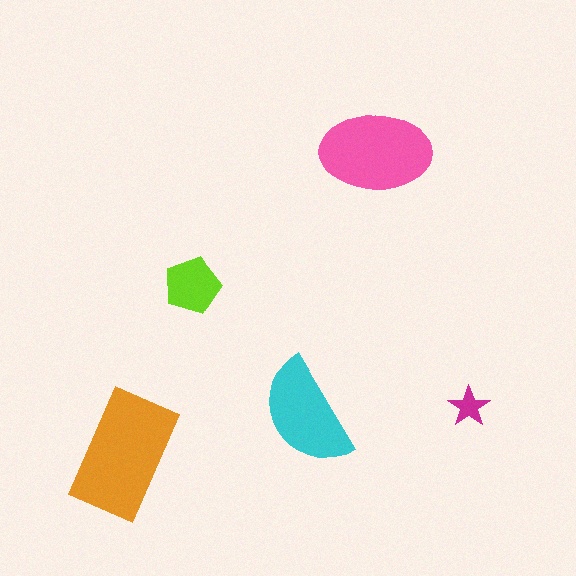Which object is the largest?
The orange rectangle.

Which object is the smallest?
The magenta star.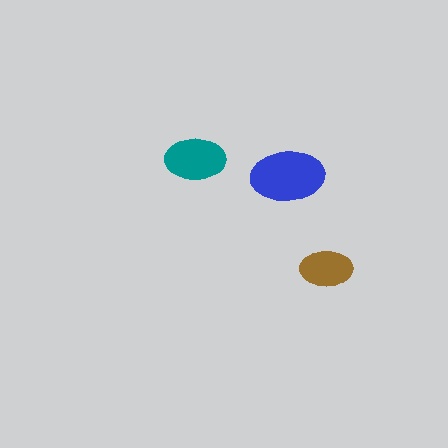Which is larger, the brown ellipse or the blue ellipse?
The blue one.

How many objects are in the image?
There are 3 objects in the image.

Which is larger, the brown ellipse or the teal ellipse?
The teal one.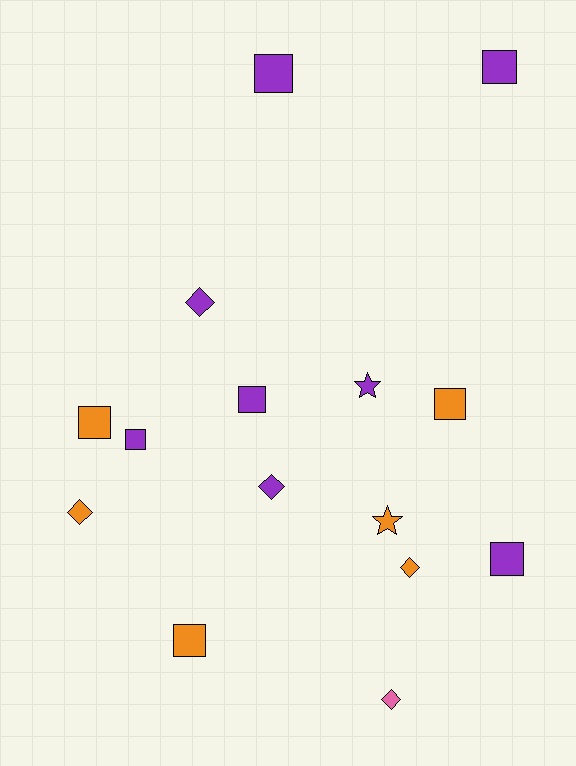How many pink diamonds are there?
There is 1 pink diamond.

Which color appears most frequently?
Purple, with 8 objects.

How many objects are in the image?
There are 15 objects.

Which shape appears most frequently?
Square, with 8 objects.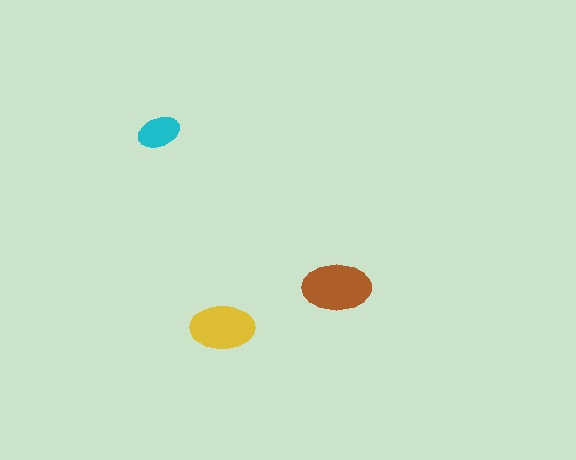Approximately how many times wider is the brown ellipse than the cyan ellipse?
About 1.5 times wider.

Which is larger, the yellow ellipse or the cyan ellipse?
The yellow one.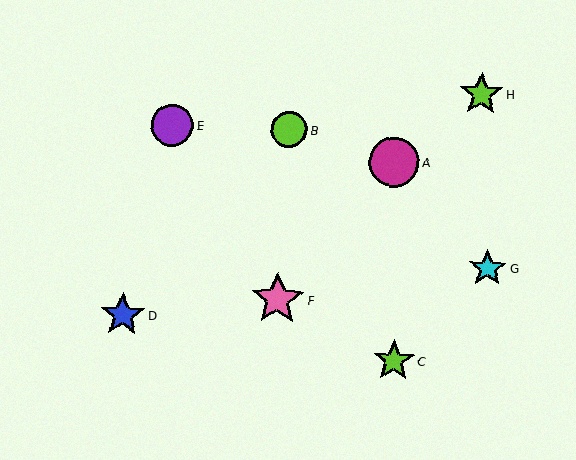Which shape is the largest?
The pink star (labeled F) is the largest.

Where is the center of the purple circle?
The center of the purple circle is at (172, 125).